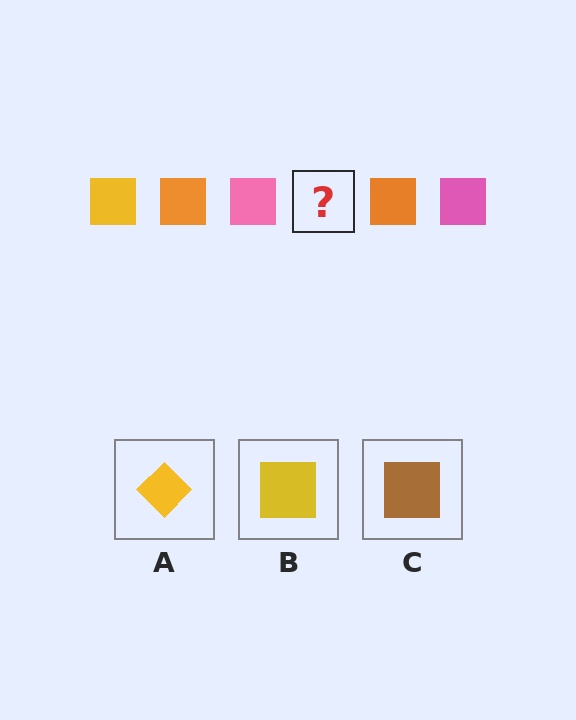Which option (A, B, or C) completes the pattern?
B.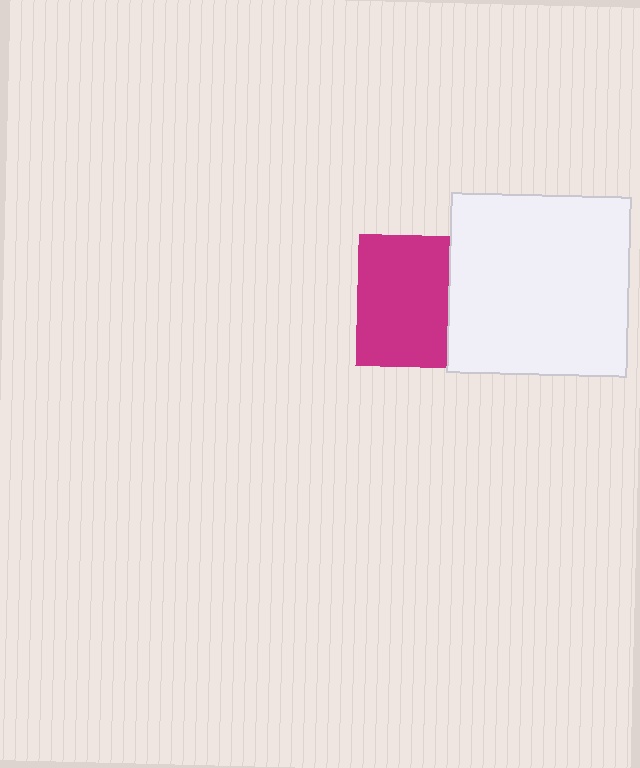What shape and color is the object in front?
The object in front is a white square.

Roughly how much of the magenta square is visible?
Most of it is visible (roughly 68%).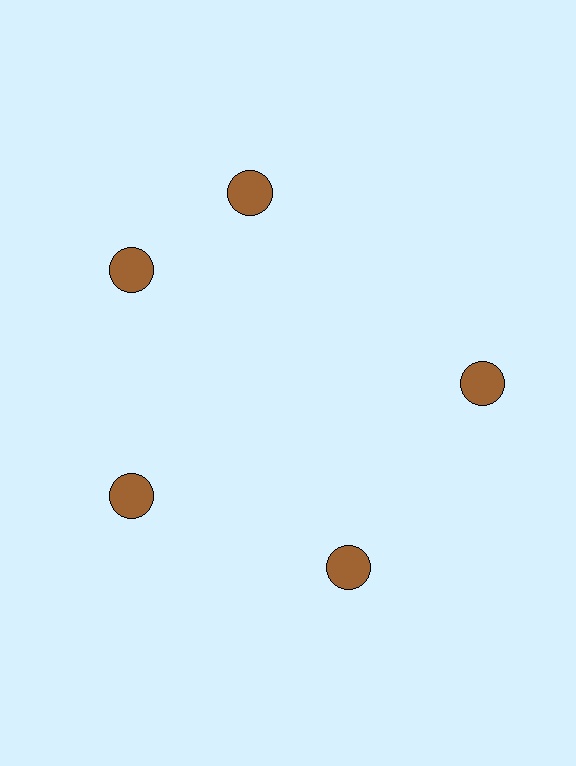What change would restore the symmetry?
The symmetry would be restored by rotating it back into even spacing with its neighbors so that all 5 circles sit at equal angles and equal distance from the center.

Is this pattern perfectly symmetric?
No. The 5 brown circles are arranged in a ring, but one element near the 1 o'clock position is rotated out of alignment along the ring, breaking the 5-fold rotational symmetry.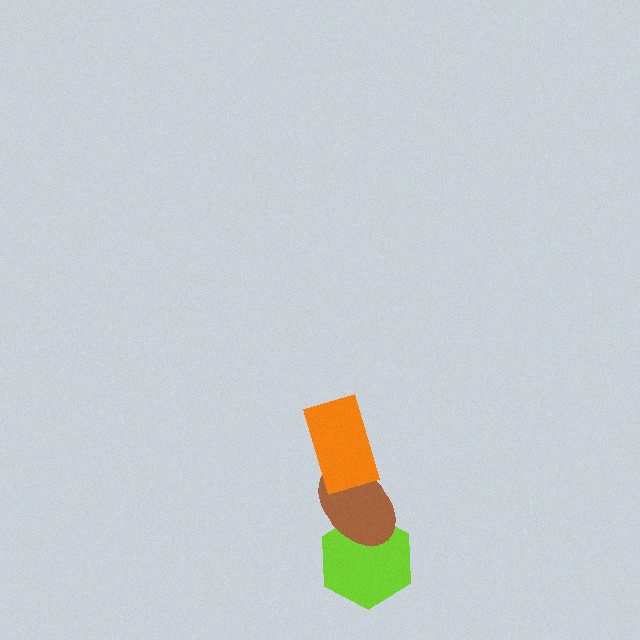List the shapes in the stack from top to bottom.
From top to bottom: the orange rectangle, the brown ellipse, the lime hexagon.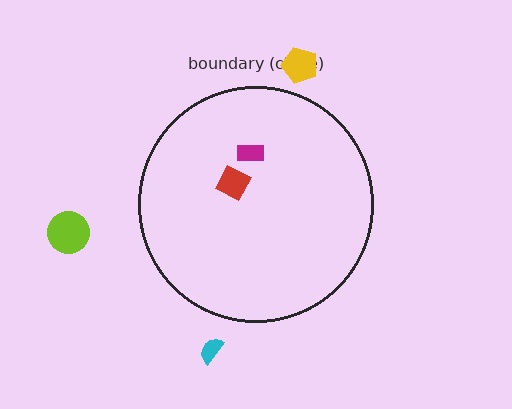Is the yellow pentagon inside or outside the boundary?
Outside.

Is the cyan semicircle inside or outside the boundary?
Outside.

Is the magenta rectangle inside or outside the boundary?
Inside.